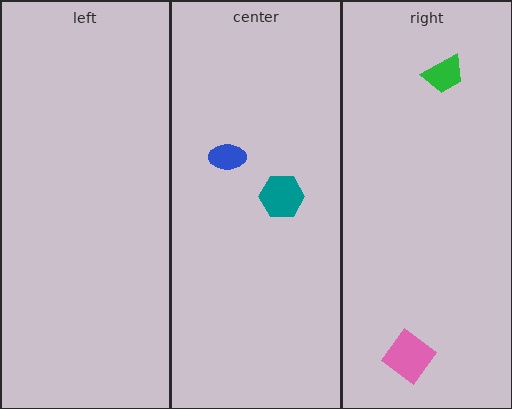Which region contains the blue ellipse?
The center region.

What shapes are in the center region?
The teal hexagon, the blue ellipse.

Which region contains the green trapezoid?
The right region.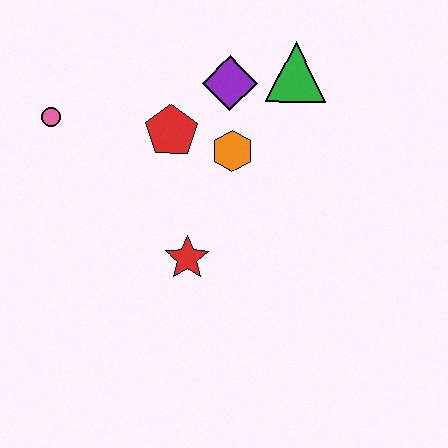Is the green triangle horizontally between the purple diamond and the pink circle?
No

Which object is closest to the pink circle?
The red pentagon is closest to the pink circle.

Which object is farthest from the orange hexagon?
The pink circle is farthest from the orange hexagon.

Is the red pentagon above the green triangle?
No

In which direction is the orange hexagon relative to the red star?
The orange hexagon is above the red star.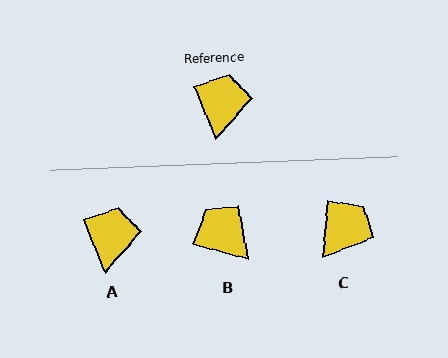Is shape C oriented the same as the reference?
No, it is off by about 27 degrees.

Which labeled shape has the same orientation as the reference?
A.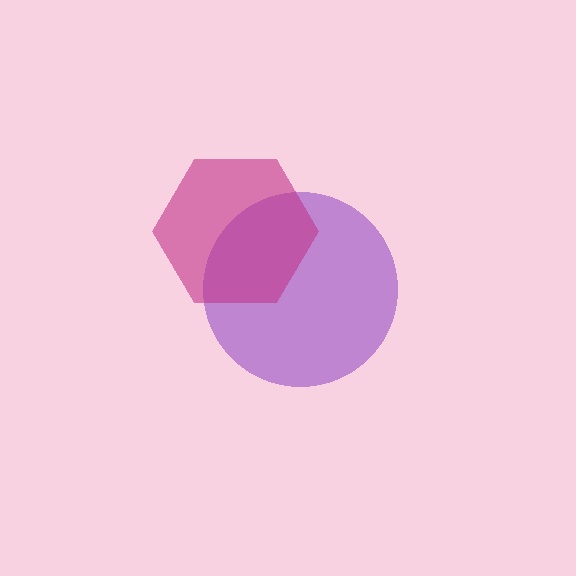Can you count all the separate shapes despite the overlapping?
Yes, there are 2 separate shapes.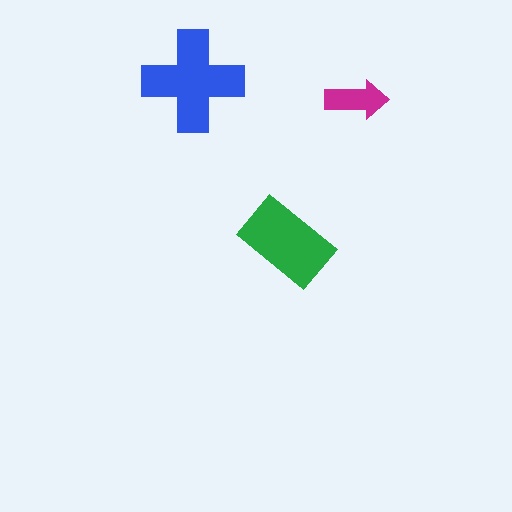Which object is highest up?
The blue cross is topmost.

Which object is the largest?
The blue cross.